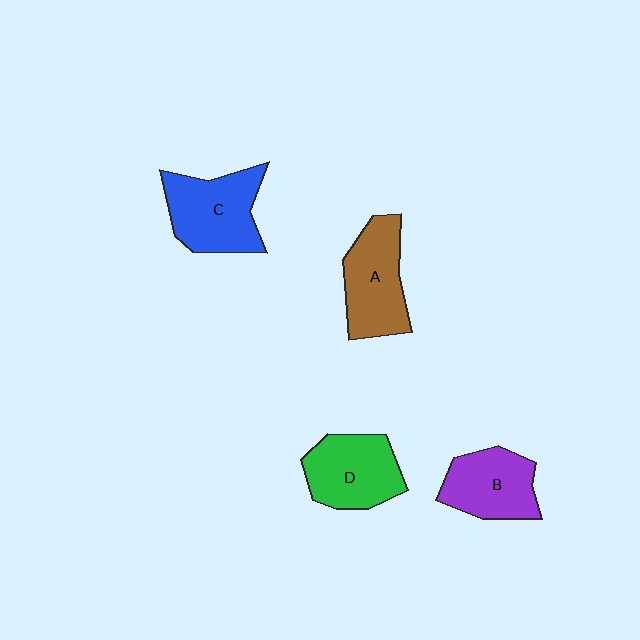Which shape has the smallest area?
Shape B (purple).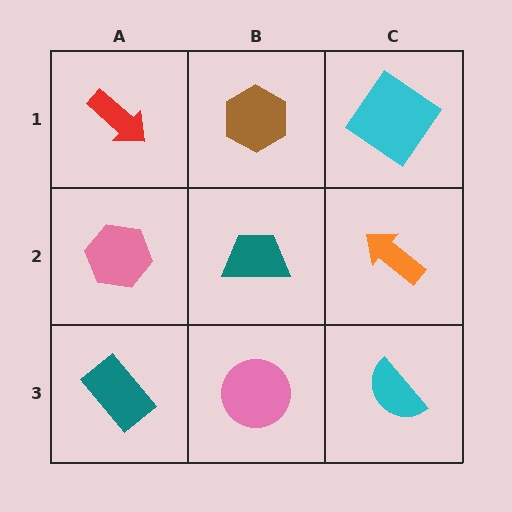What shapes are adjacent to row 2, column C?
A cyan diamond (row 1, column C), a cyan semicircle (row 3, column C), a teal trapezoid (row 2, column B).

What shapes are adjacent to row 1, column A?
A pink hexagon (row 2, column A), a brown hexagon (row 1, column B).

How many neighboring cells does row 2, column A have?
3.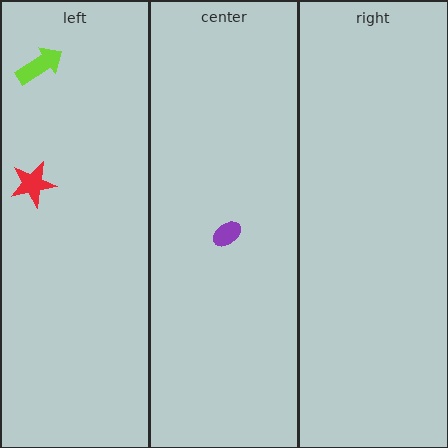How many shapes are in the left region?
2.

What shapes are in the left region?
The lime arrow, the red star.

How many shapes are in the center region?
1.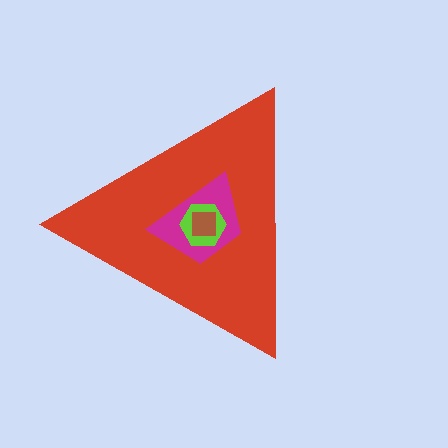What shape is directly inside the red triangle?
The magenta trapezoid.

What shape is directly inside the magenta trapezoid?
The lime hexagon.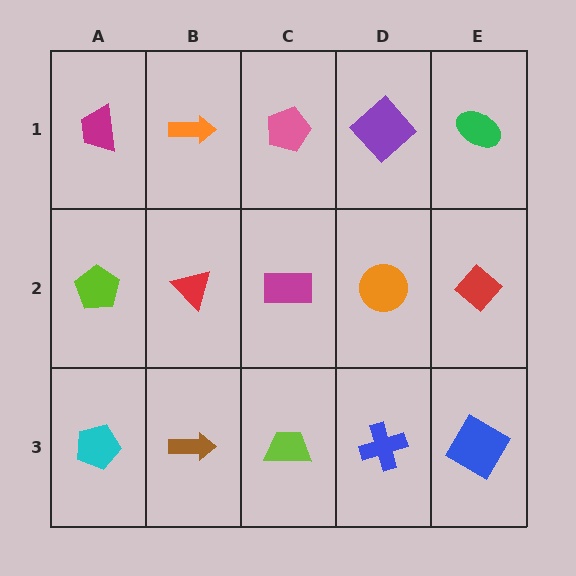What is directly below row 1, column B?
A red triangle.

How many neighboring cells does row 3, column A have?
2.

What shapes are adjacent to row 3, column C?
A magenta rectangle (row 2, column C), a brown arrow (row 3, column B), a blue cross (row 3, column D).